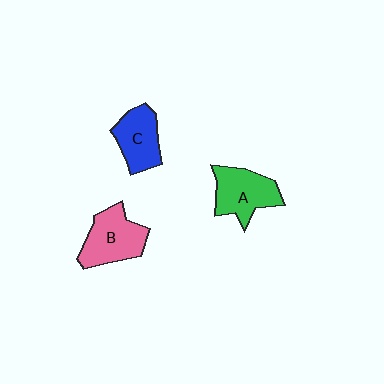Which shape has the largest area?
Shape B (pink).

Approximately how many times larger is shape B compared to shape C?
Approximately 1.2 times.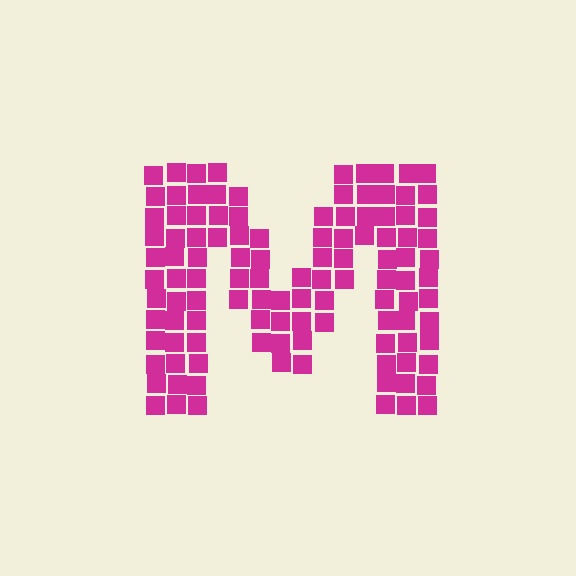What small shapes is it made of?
It is made of small squares.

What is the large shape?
The large shape is the letter M.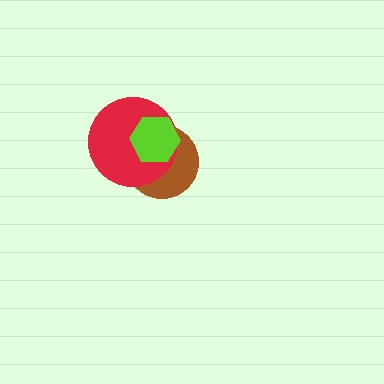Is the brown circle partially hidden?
Yes, it is partially covered by another shape.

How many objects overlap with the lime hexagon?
2 objects overlap with the lime hexagon.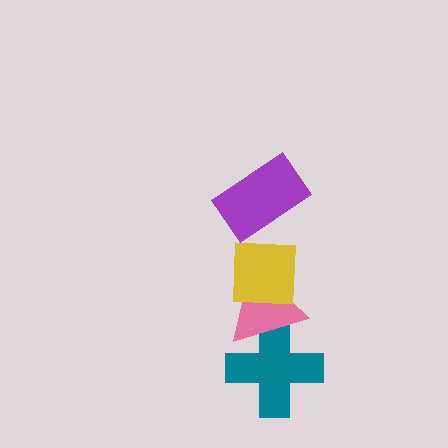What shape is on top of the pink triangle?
The yellow square is on top of the pink triangle.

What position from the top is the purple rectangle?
The purple rectangle is 1st from the top.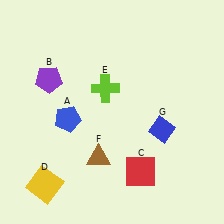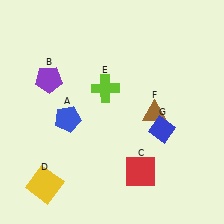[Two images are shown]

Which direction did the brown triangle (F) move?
The brown triangle (F) moved right.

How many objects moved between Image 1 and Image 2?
1 object moved between the two images.